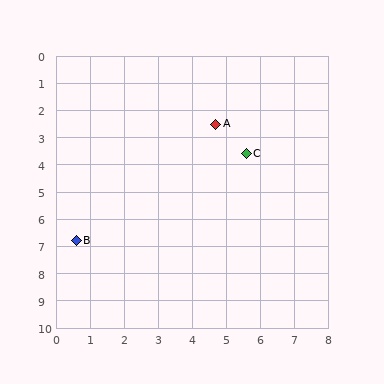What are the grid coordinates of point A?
Point A is at approximately (4.7, 2.5).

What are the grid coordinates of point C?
Point C is at approximately (5.6, 3.6).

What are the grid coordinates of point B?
Point B is at approximately (0.6, 6.8).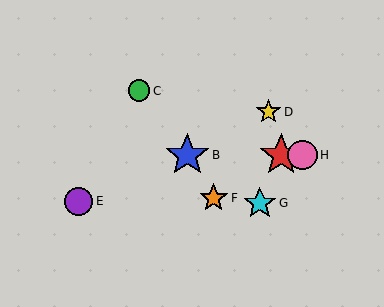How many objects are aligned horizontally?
3 objects (A, B, H) are aligned horizontally.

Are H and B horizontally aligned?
Yes, both are at y≈155.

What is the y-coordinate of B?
Object B is at y≈155.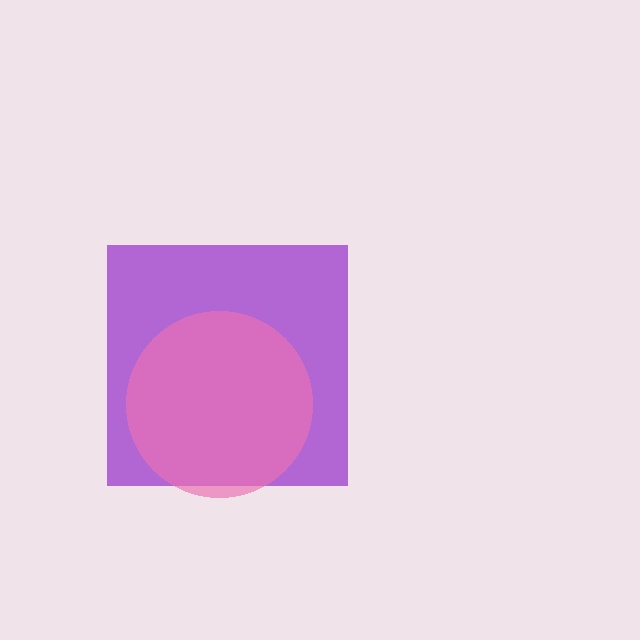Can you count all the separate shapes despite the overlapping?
Yes, there are 2 separate shapes.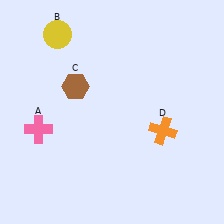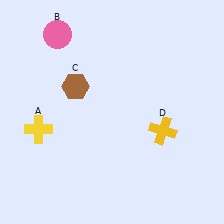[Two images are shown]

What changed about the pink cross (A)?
In Image 1, A is pink. In Image 2, it changed to yellow.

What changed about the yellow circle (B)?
In Image 1, B is yellow. In Image 2, it changed to pink.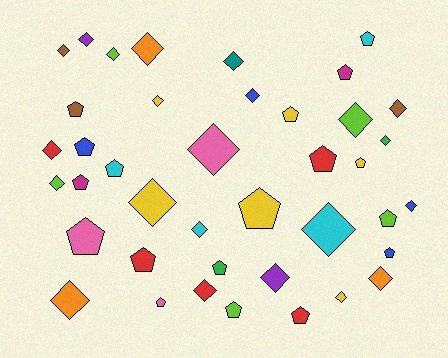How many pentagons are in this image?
There are 18 pentagons.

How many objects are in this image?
There are 40 objects.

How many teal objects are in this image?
There is 1 teal object.